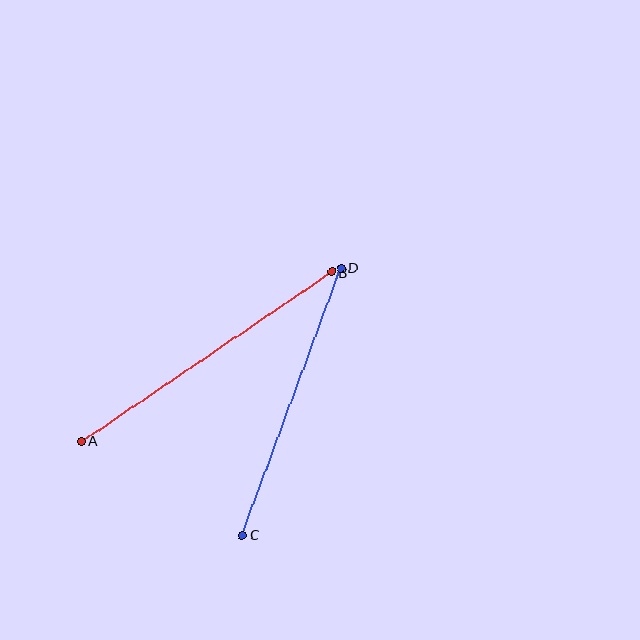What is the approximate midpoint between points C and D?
The midpoint is at approximately (292, 401) pixels.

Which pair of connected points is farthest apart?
Points A and B are farthest apart.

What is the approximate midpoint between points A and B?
The midpoint is at approximately (207, 357) pixels.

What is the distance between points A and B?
The distance is approximately 302 pixels.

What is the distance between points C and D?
The distance is approximately 285 pixels.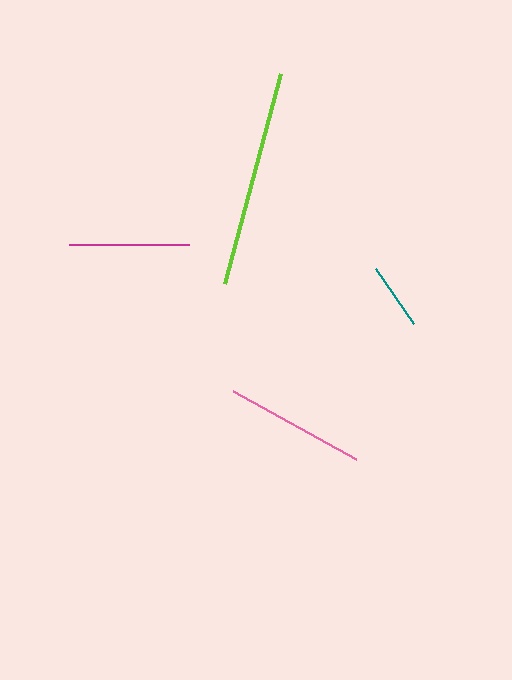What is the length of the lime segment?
The lime segment is approximately 218 pixels long.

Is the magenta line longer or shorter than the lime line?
The lime line is longer than the magenta line.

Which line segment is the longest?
The lime line is the longest at approximately 218 pixels.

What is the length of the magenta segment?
The magenta segment is approximately 120 pixels long.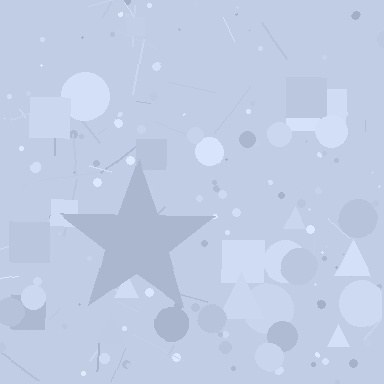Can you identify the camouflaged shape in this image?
The camouflaged shape is a star.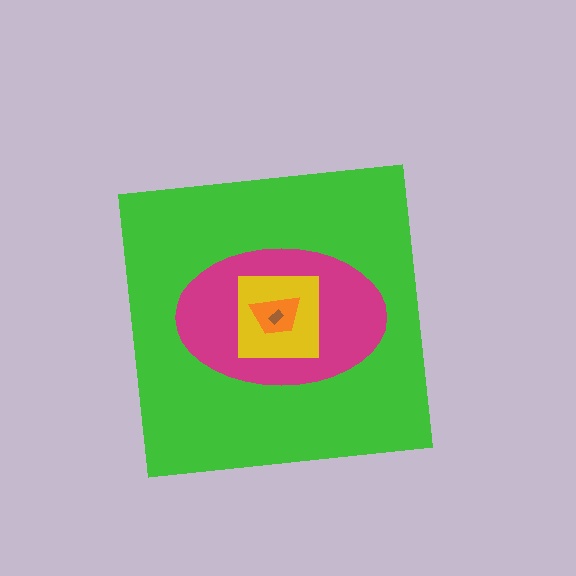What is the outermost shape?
The green square.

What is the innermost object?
The brown rectangle.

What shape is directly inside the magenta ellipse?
The yellow square.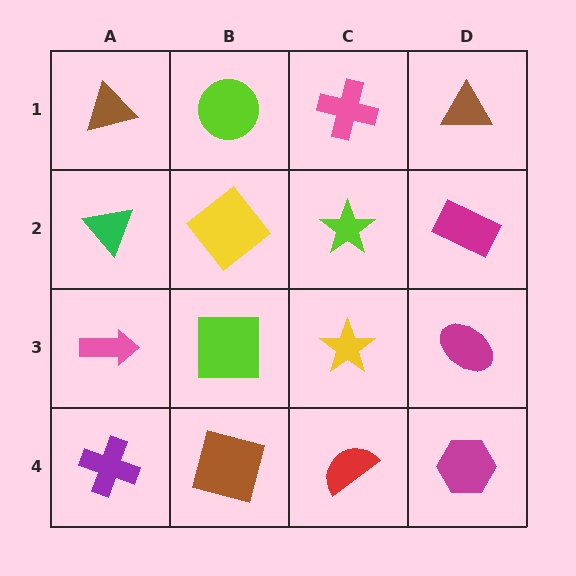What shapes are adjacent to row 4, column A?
A pink arrow (row 3, column A), a brown square (row 4, column B).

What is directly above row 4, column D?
A magenta ellipse.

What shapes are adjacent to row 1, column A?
A green triangle (row 2, column A), a lime circle (row 1, column B).